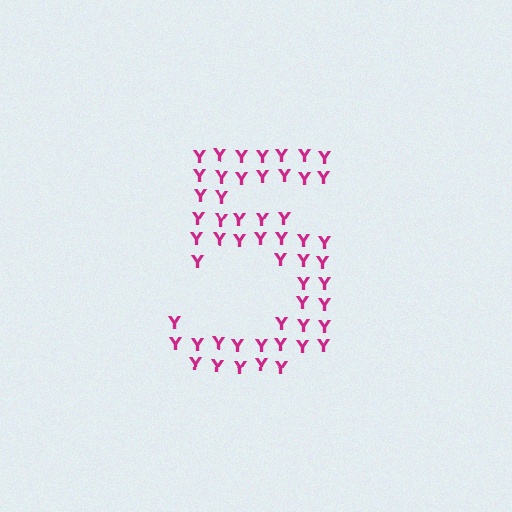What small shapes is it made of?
It is made of small letter Y's.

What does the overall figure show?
The overall figure shows the digit 5.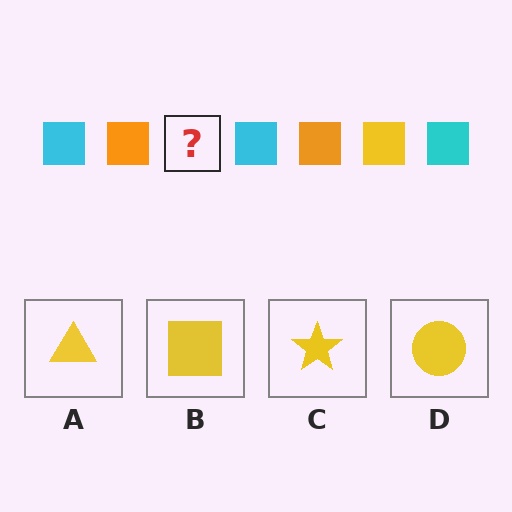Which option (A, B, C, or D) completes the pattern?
B.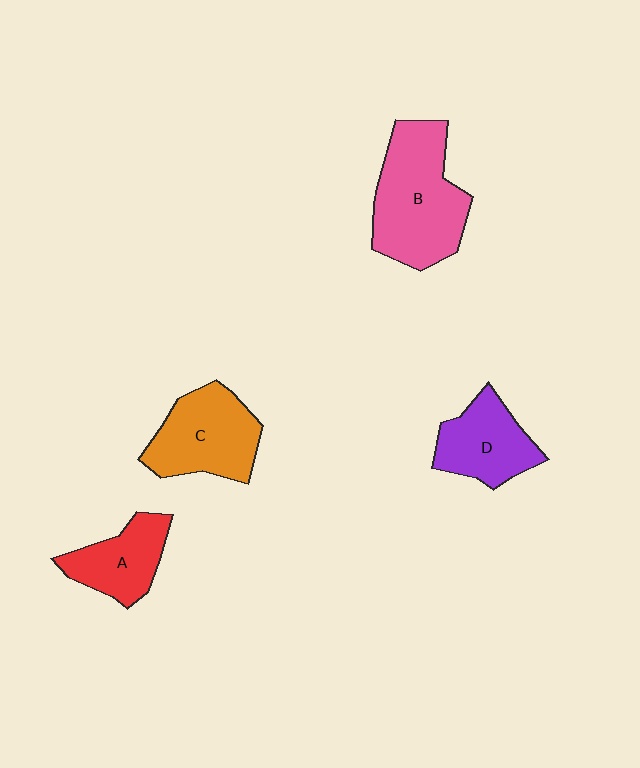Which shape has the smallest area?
Shape A (red).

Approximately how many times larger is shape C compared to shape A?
Approximately 1.4 times.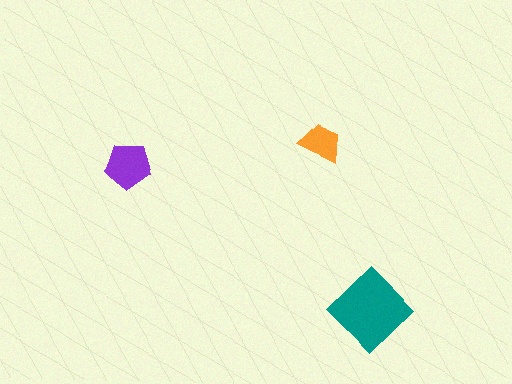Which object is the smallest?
The orange trapezoid.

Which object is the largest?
The teal diamond.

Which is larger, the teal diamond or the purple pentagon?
The teal diamond.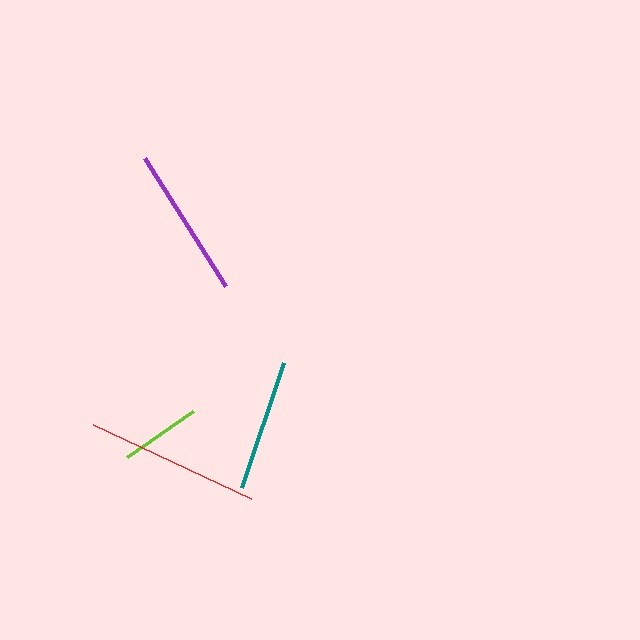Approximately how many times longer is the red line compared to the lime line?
The red line is approximately 2.2 times the length of the lime line.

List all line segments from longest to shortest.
From longest to shortest: red, purple, teal, lime.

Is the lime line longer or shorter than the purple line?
The purple line is longer than the lime line.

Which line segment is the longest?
The red line is the longest at approximately 175 pixels.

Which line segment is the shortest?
The lime line is the shortest at approximately 80 pixels.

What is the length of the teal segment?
The teal segment is approximately 132 pixels long.